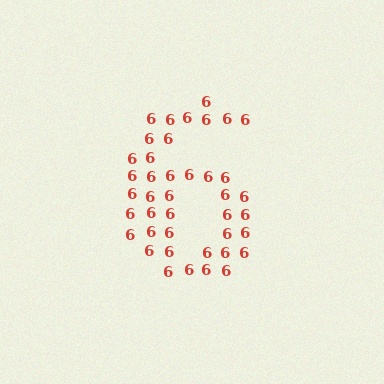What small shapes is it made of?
It is made of small digit 6's.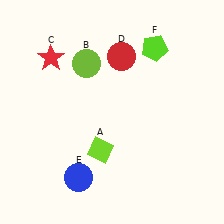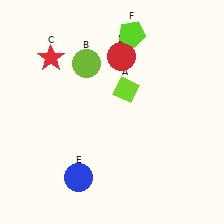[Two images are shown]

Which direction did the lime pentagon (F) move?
The lime pentagon (F) moved left.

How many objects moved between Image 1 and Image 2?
2 objects moved between the two images.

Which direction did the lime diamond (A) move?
The lime diamond (A) moved up.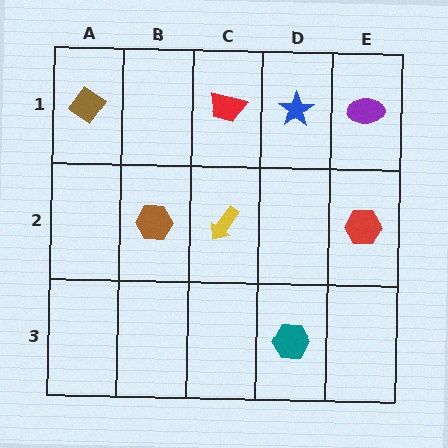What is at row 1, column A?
A brown diamond.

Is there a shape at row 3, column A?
No, that cell is empty.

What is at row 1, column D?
A blue star.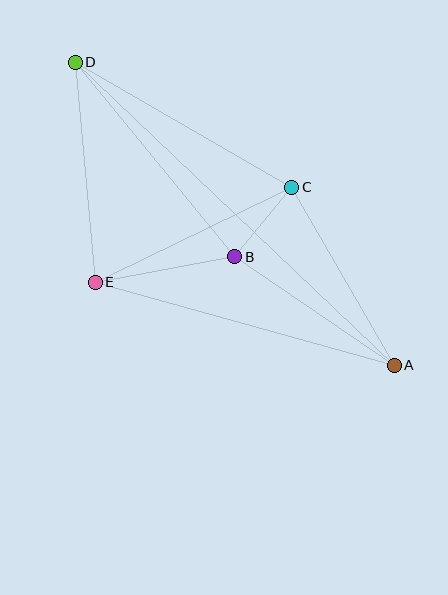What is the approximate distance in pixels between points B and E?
The distance between B and E is approximately 142 pixels.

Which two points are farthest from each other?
Points A and D are farthest from each other.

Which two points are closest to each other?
Points B and C are closest to each other.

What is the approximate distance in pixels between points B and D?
The distance between B and D is approximately 252 pixels.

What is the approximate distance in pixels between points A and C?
The distance between A and C is approximately 205 pixels.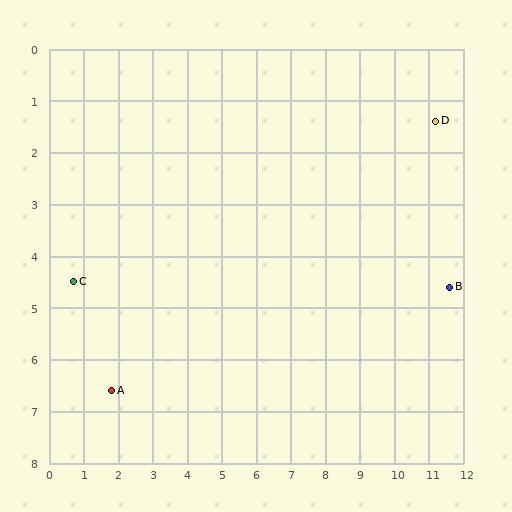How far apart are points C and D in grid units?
Points C and D are about 10.9 grid units apart.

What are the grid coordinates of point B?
Point B is at approximately (11.6, 4.6).